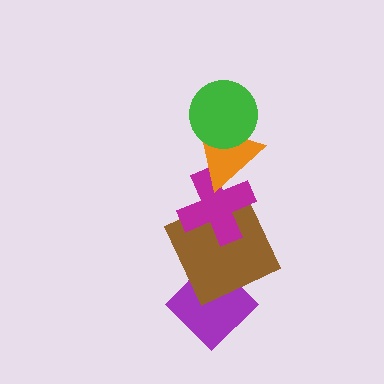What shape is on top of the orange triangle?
The green circle is on top of the orange triangle.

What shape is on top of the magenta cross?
The orange triangle is on top of the magenta cross.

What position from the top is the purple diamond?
The purple diamond is 5th from the top.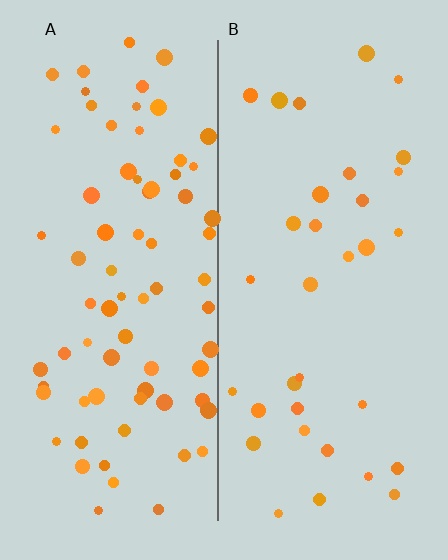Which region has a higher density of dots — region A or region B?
A (the left).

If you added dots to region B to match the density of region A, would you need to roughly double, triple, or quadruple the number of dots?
Approximately double.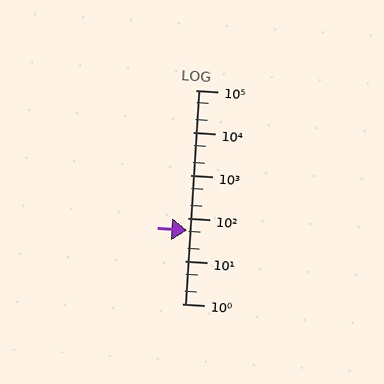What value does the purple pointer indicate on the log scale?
The pointer indicates approximately 51.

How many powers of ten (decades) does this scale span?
The scale spans 5 decades, from 1 to 100000.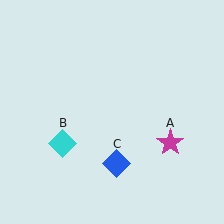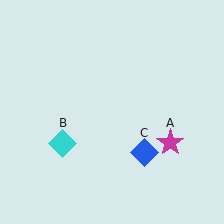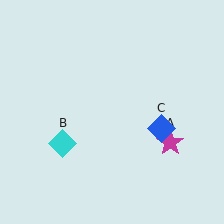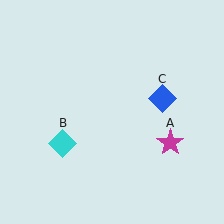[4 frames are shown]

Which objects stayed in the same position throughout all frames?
Magenta star (object A) and cyan diamond (object B) remained stationary.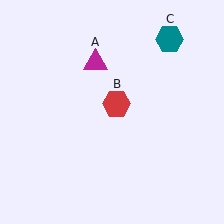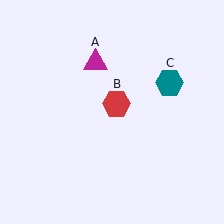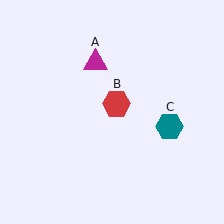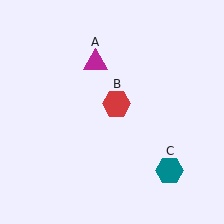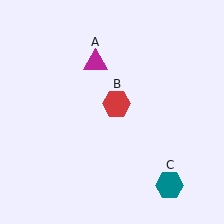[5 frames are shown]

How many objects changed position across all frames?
1 object changed position: teal hexagon (object C).